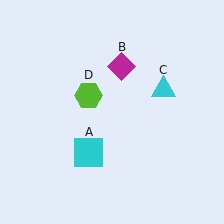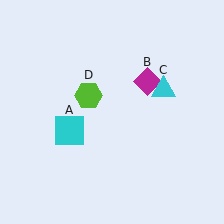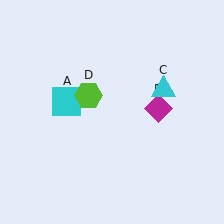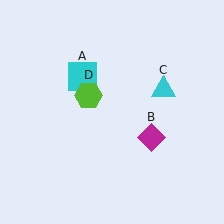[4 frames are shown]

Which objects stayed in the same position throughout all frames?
Cyan triangle (object C) and lime hexagon (object D) remained stationary.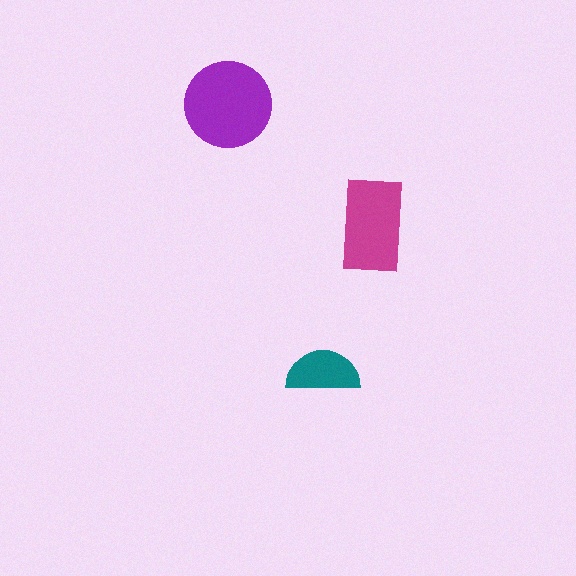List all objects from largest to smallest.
The purple circle, the magenta rectangle, the teal semicircle.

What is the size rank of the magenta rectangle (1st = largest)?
2nd.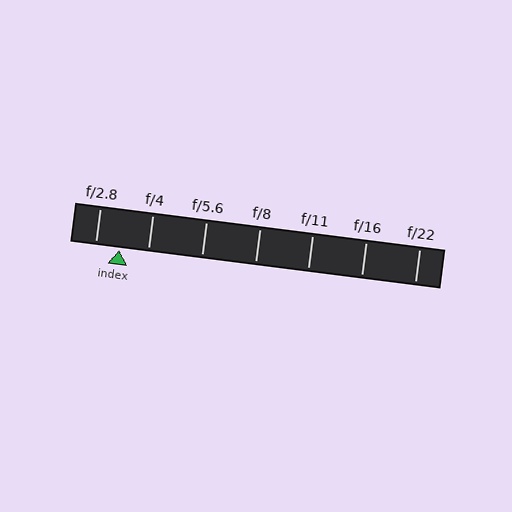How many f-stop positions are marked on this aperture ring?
There are 7 f-stop positions marked.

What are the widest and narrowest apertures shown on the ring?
The widest aperture shown is f/2.8 and the narrowest is f/22.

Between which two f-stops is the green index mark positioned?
The index mark is between f/2.8 and f/4.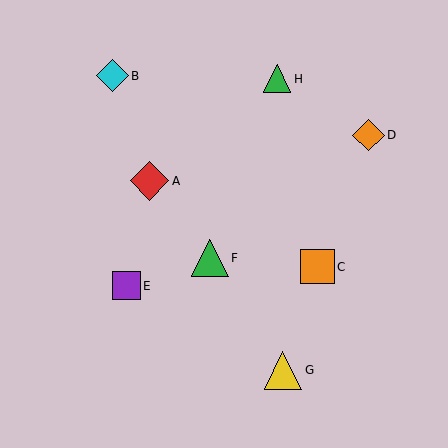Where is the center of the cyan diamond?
The center of the cyan diamond is at (112, 76).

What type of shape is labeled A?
Shape A is a red diamond.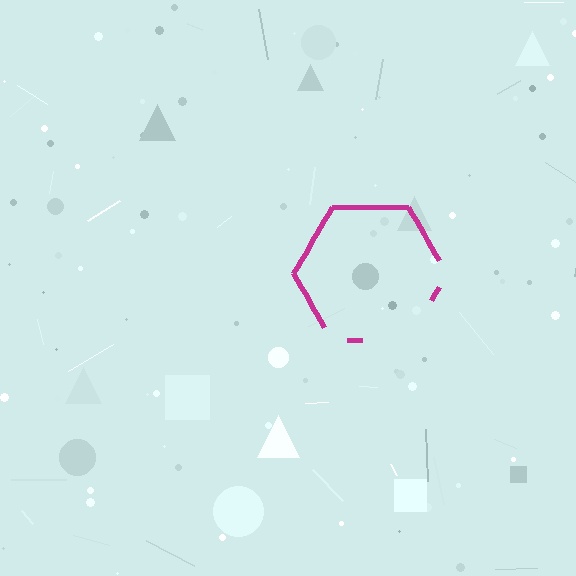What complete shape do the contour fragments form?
The contour fragments form a hexagon.